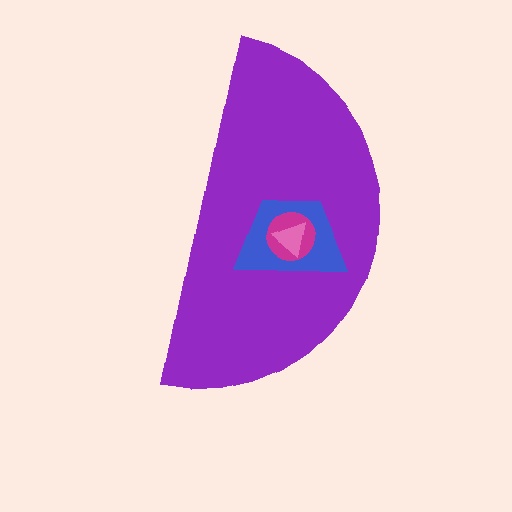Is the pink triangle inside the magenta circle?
Yes.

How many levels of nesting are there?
4.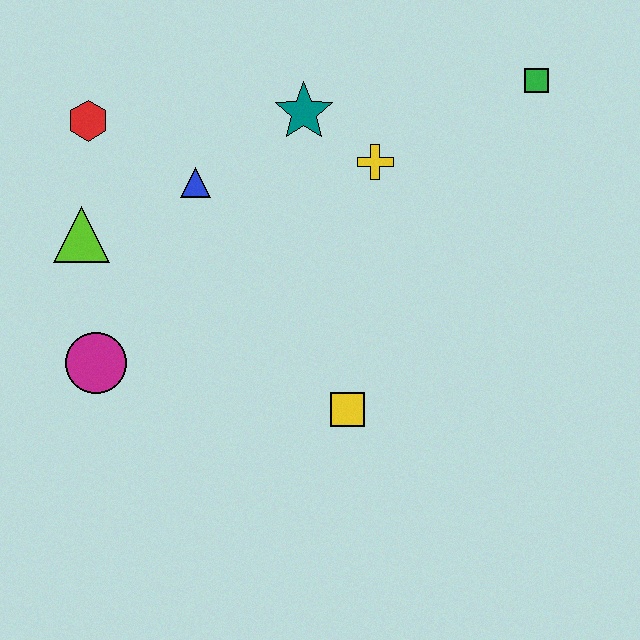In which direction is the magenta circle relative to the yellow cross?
The magenta circle is to the left of the yellow cross.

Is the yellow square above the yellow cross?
No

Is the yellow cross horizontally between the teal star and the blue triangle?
No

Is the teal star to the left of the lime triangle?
No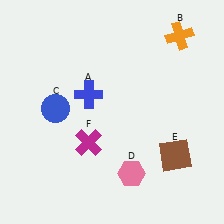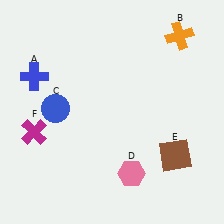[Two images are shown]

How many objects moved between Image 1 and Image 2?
2 objects moved between the two images.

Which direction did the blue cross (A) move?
The blue cross (A) moved left.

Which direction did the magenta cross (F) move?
The magenta cross (F) moved left.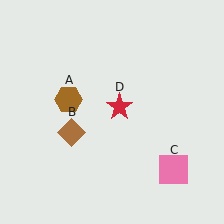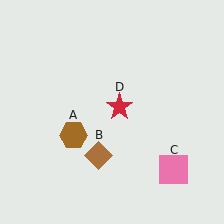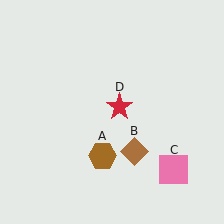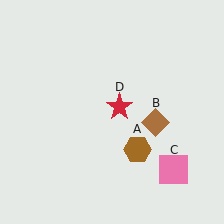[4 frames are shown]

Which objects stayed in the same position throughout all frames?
Pink square (object C) and red star (object D) remained stationary.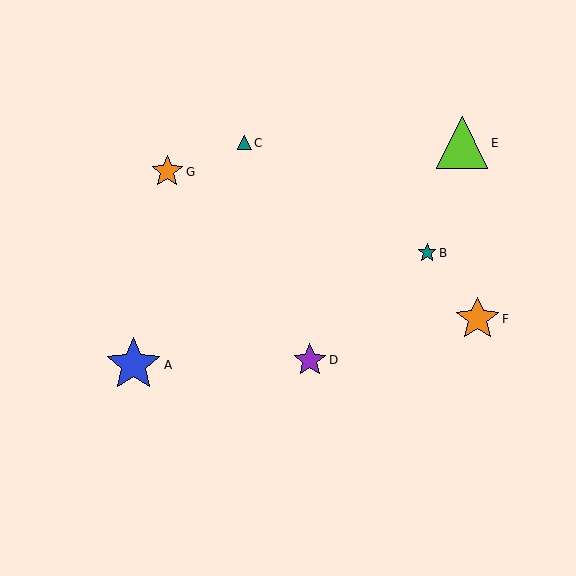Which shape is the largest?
The blue star (labeled A) is the largest.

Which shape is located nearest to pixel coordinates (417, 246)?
The teal star (labeled B) at (427, 253) is nearest to that location.